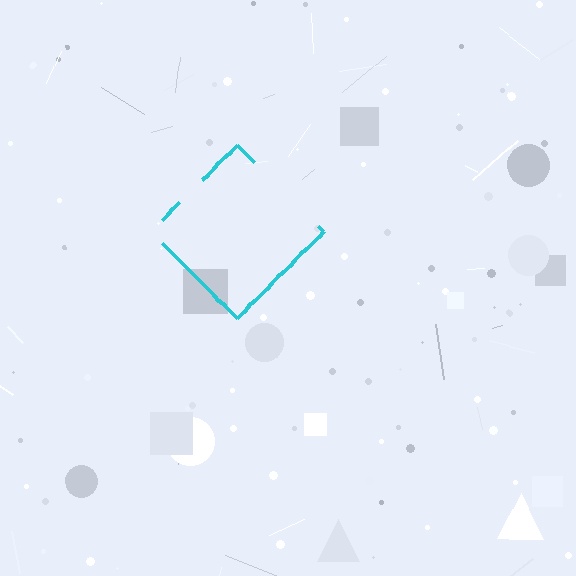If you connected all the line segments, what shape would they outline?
They would outline a diamond.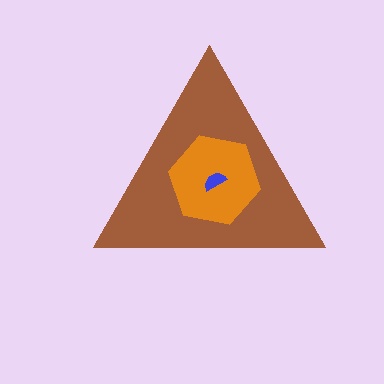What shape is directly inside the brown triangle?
The orange hexagon.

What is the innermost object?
The blue semicircle.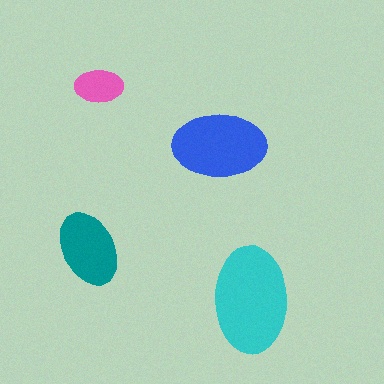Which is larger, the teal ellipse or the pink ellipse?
The teal one.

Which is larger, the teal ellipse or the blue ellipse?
The blue one.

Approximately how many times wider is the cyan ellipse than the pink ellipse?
About 2 times wider.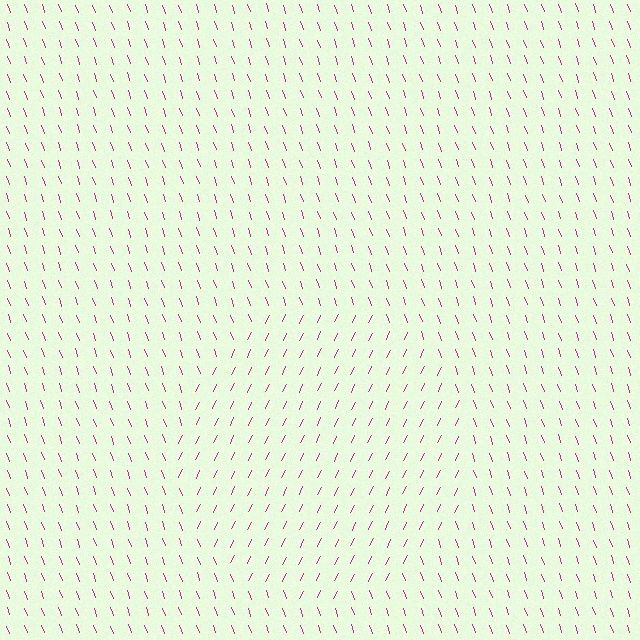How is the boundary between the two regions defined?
The boundary is defined purely by a change in line orientation (approximately 45 degrees difference). All lines are the same color and thickness.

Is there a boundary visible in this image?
Yes, there is a texture boundary formed by a change in line orientation.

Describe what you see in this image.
The image is filled with small magenta line segments. A circle region in the image has lines oriented differently from the surrounding lines, creating a visible texture boundary.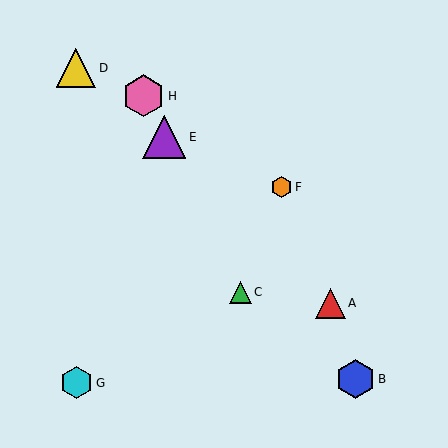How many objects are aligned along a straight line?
3 objects (C, E, H) are aligned along a straight line.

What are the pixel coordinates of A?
Object A is at (330, 303).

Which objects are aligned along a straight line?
Objects C, E, H are aligned along a straight line.